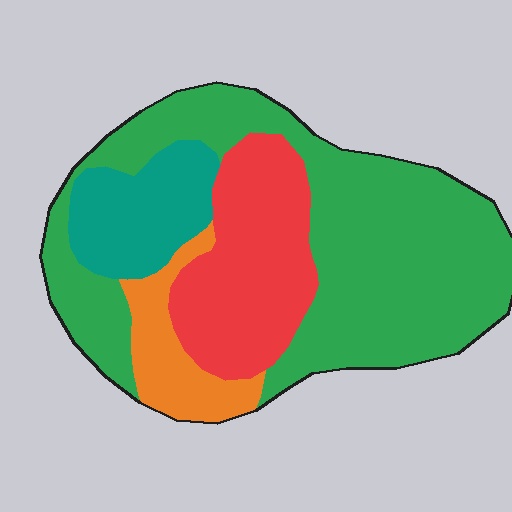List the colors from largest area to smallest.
From largest to smallest: green, red, teal, orange.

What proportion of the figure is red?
Red takes up about one quarter (1/4) of the figure.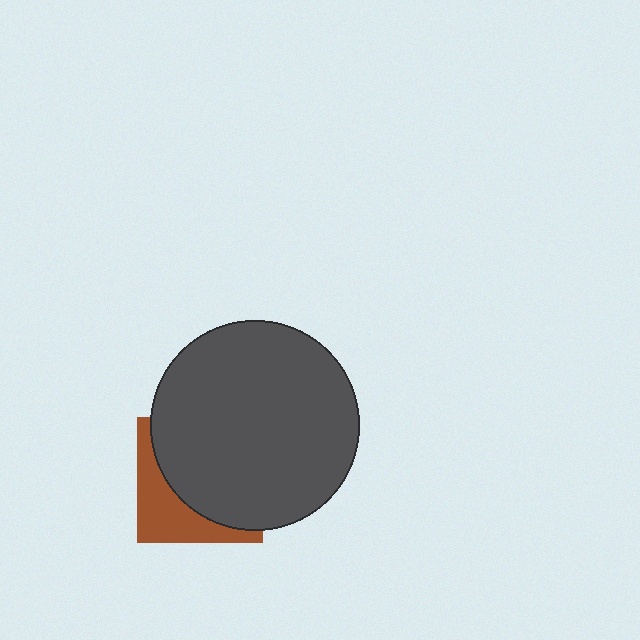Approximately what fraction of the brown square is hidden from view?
Roughly 66% of the brown square is hidden behind the dark gray circle.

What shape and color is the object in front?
The object in front is a dark gray circle.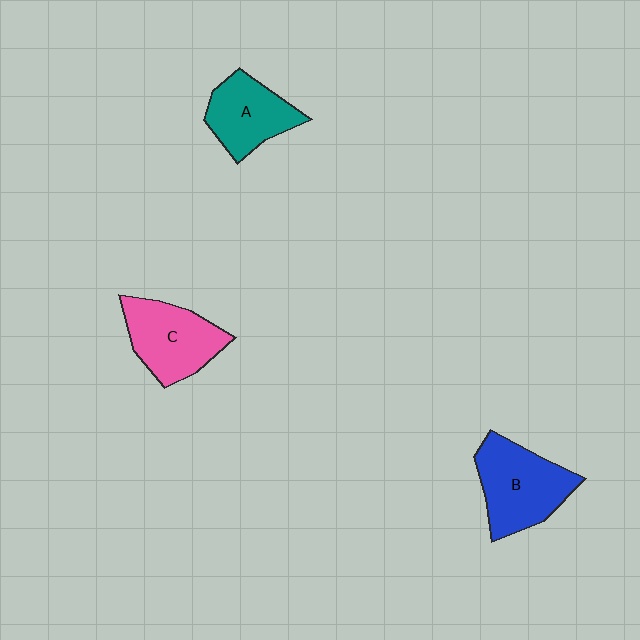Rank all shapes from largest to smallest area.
From largest to smallest: B (blue), C (pink), A (teal).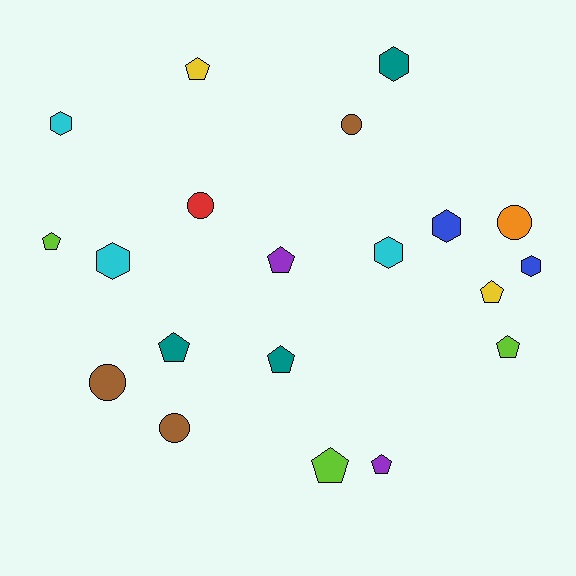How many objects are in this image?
There are 20 objects.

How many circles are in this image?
There are 5 circles.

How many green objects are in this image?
There are no green objects.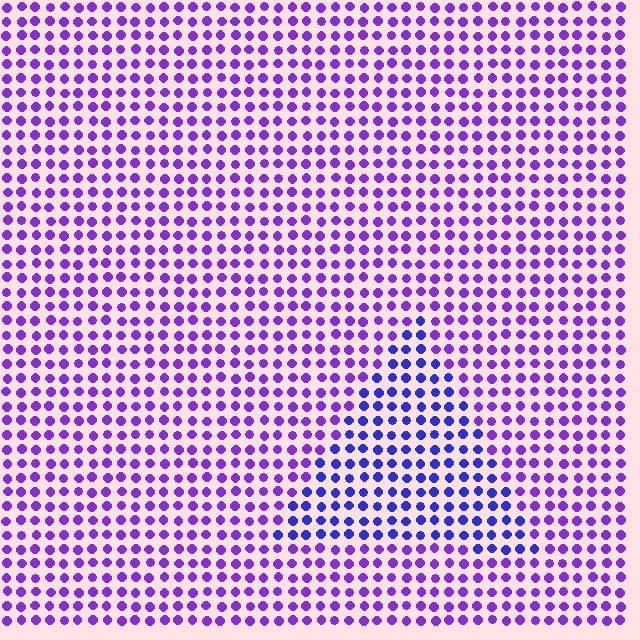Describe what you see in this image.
The image is filled with small purple elements in a uniform arrangement. A triangle-shaped region is visible where the elements are tinted to a slightly different hue, forming a subtle color boundary.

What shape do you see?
I see a triangle.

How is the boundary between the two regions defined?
The boundary is defined purely by a slight shift in hue (about 33 degrees). Spacing, size, and orientation are identical on both sides.